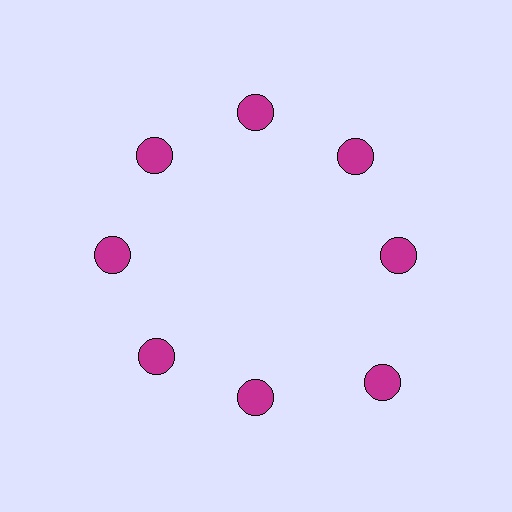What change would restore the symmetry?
The symmetry would be restored by moving it inward, back onto the ring so that all 8 circles sit at equal angles and equal distance from the center.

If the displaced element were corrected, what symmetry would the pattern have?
It would have 8-fold rotational symmetry — the pattern would map onto itself every 45 degrees.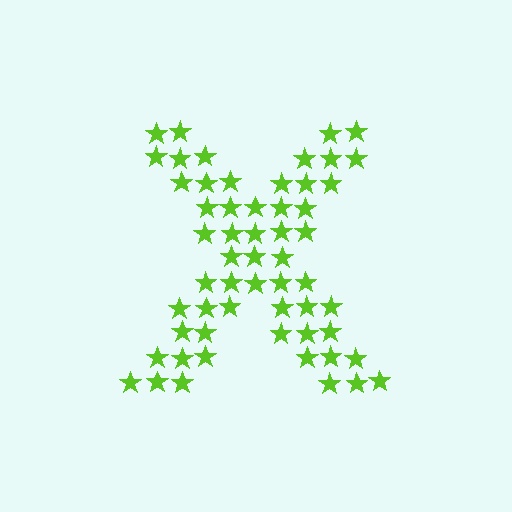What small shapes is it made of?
It is made of small stars.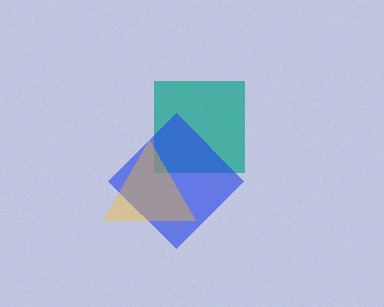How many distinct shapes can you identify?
There are 3 distinct shapes: a teal square, a blue diamond, a yellow triangle.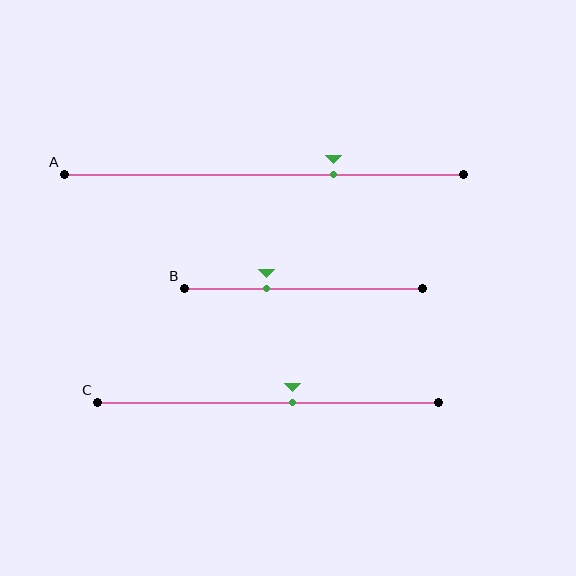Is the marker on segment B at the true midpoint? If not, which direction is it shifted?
No, the marker on segment B is shifted to the left by about 16% of the segment length.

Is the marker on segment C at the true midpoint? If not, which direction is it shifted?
No, the marker on segment C is shifted to the right by about 7% of the segment length.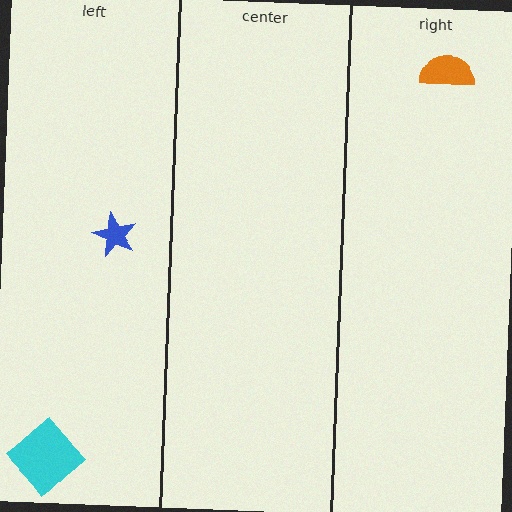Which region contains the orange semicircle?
The right region.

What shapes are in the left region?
The blue star, the cyan diamond.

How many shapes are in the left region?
2.